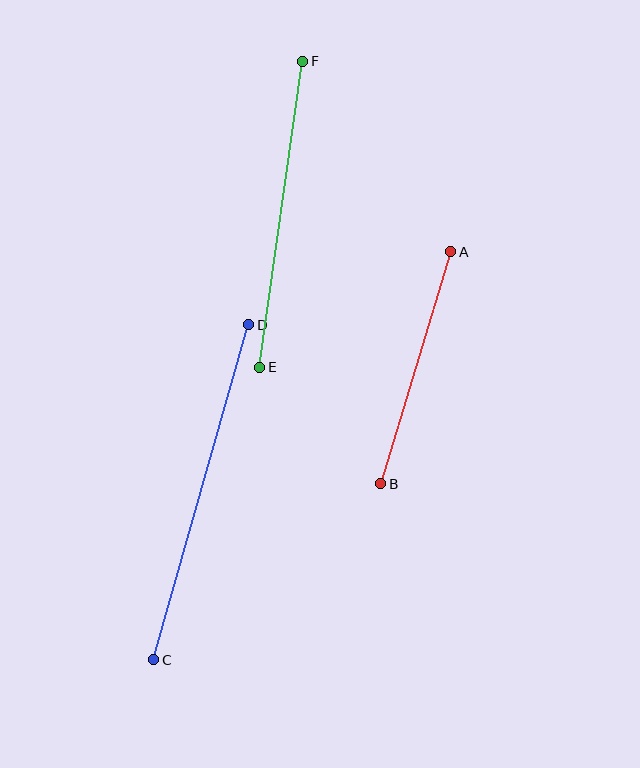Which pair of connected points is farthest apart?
Points C and D are farthest apart.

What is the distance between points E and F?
The distance is approximately 309 pixels.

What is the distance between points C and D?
The distance is approximately 348 pixels.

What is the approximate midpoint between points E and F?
The midpoint is at approximately (281, 214) pixels.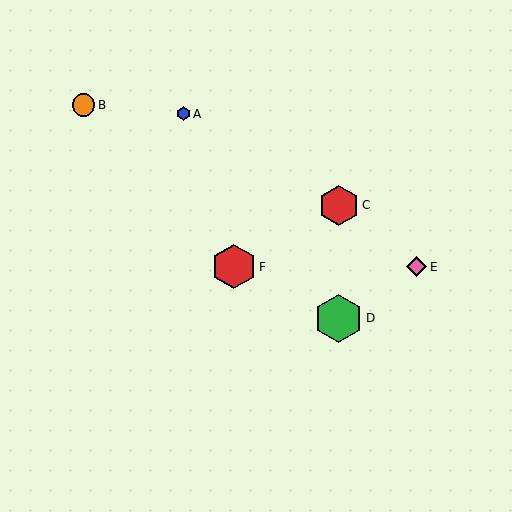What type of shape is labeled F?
Shape F is a red hexagon.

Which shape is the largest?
The green hexagon (labeled D) is the largest.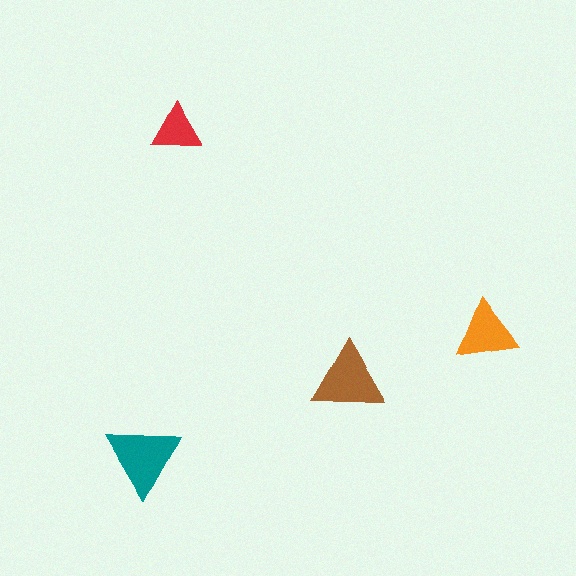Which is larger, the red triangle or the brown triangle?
The brown one.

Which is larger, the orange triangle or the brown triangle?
The brown one.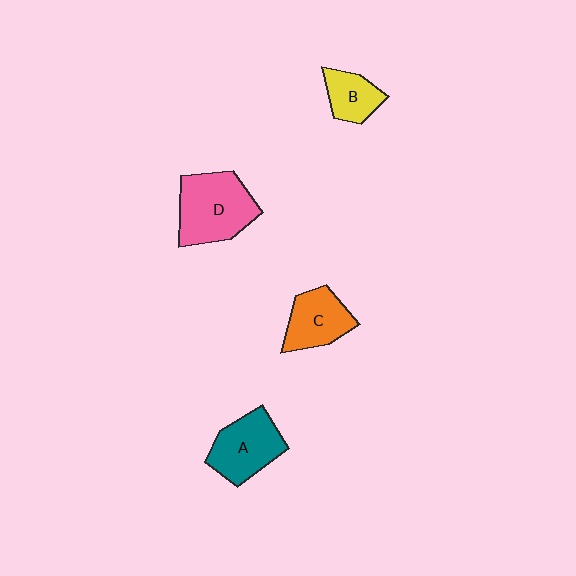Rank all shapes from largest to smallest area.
From largest to smallest: D (pink), A (teal), C (orange), B (yellow).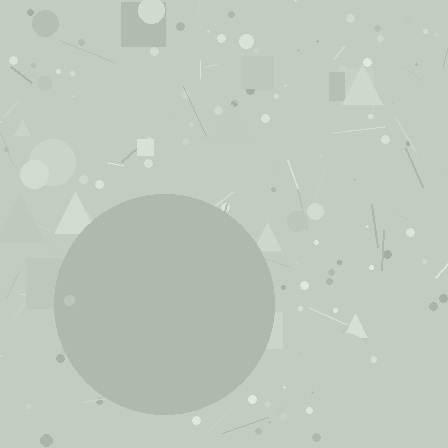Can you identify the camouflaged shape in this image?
The camouflaged shape is a circle.